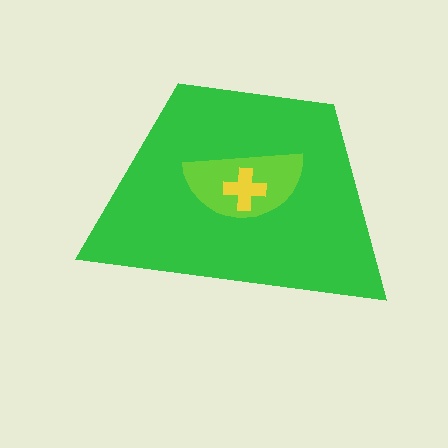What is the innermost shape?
The yellow cross.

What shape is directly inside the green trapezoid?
The lime semicircle.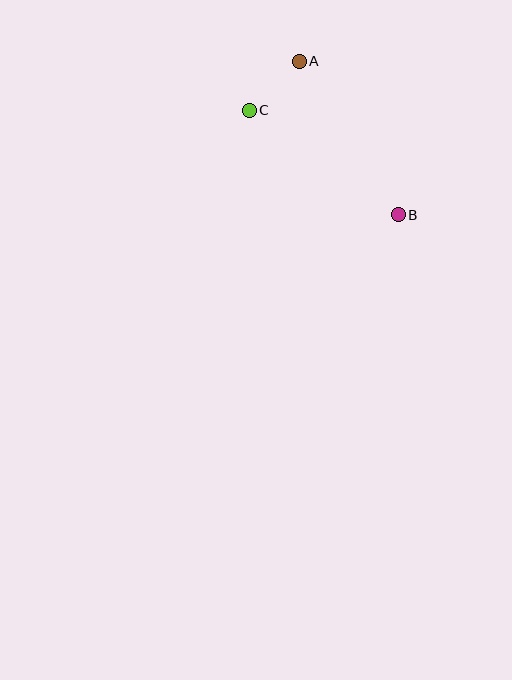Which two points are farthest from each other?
Points A and B are farthest from each other.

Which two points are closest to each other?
Points A and C are closest to each other.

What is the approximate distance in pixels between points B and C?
The distance between B and C is approximately 182 pixels.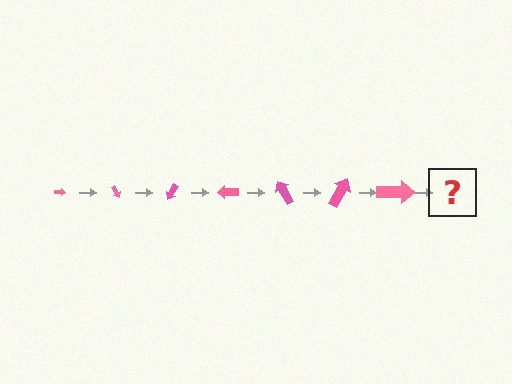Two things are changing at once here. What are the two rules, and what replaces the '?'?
The two rules are that the arrow grows larger each step and it rotates 60 degrees each step. The '?' should be an arrow, larger than the previous one and rotated 420 degrees from the start.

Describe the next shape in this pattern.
It should be an arrow, larger than the previous one and rotated 420 degrees from the start.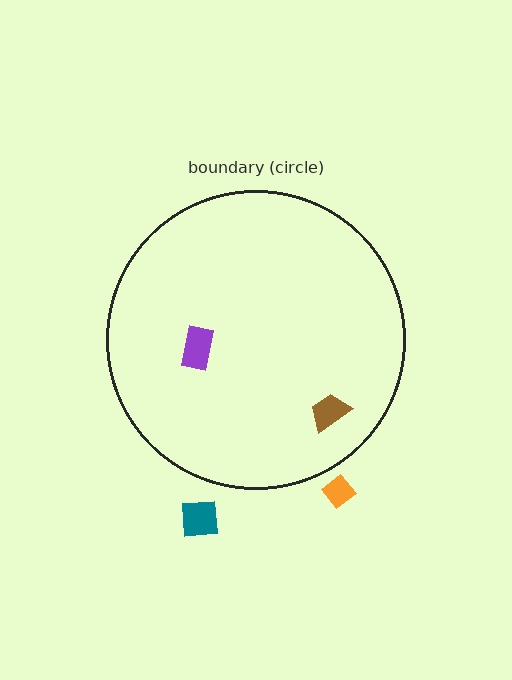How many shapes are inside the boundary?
2 inside, 2 outside.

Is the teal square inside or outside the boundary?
Outside.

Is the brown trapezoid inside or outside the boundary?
Inside.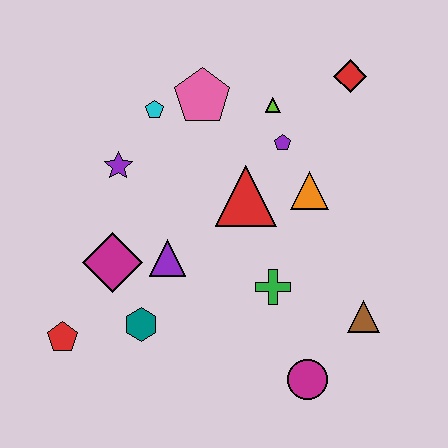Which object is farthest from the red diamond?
The red pentagon is farthest from the red diamond.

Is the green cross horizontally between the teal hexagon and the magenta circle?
Yes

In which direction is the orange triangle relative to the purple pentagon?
The orange triangle is below the purple pentagon.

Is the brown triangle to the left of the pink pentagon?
No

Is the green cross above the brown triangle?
Yes